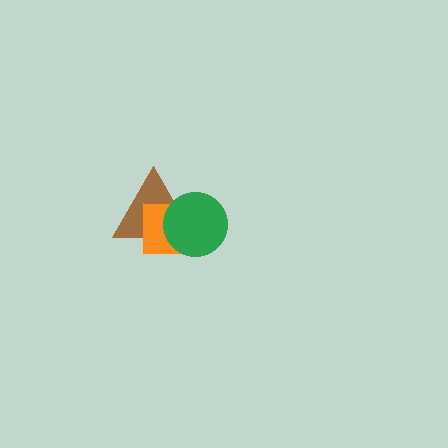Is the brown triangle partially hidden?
Yes, it is partially covered by another shape.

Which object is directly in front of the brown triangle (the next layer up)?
The orange square is directly in front of the brown triangle.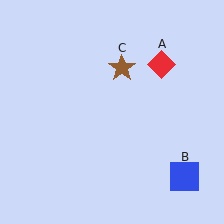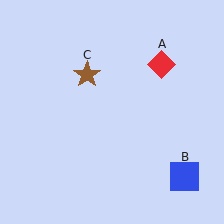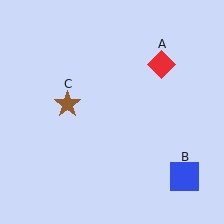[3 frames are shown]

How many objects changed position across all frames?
1 object changed position: brown star (object C).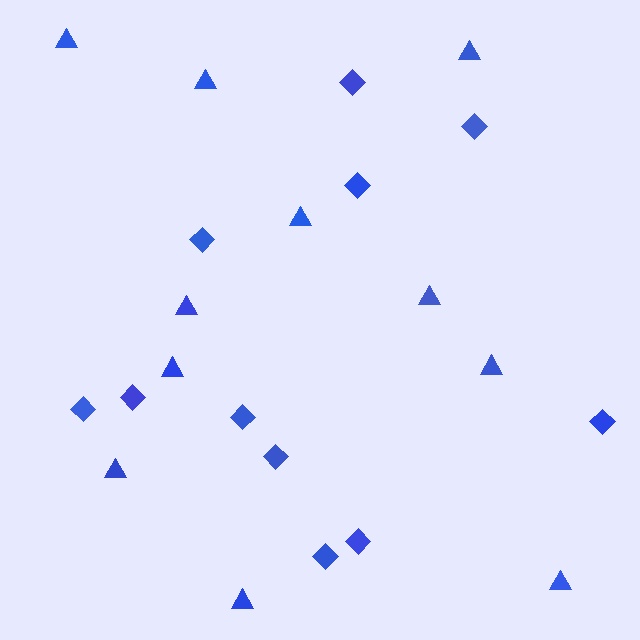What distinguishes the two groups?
There are 2 groups: one group of diamonds (11) and one group of triangles (11).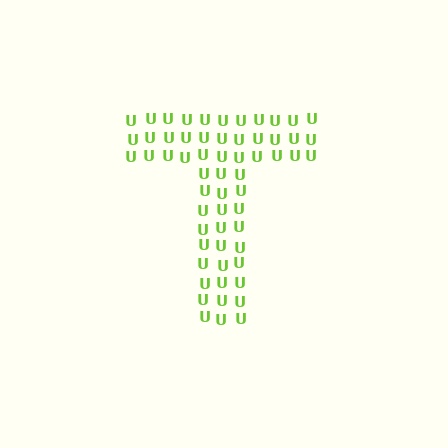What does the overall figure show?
The overall figure shows the letter T.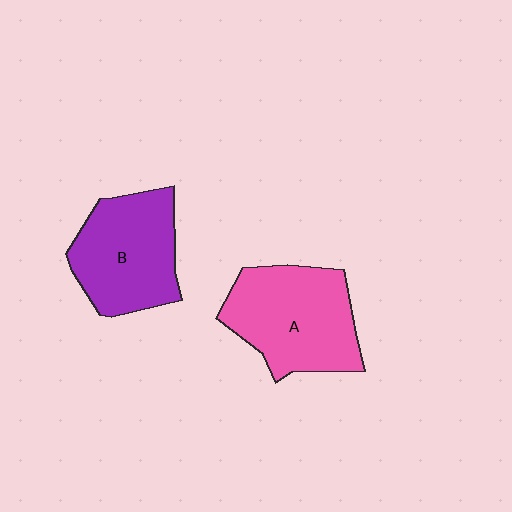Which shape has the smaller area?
Shape B (purple).